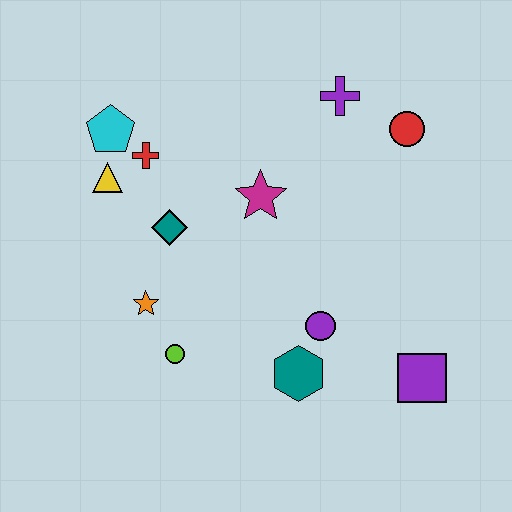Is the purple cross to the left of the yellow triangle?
No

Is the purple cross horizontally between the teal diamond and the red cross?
No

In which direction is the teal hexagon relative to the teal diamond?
The teal hexagon is below the teal diamond.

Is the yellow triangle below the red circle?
Yes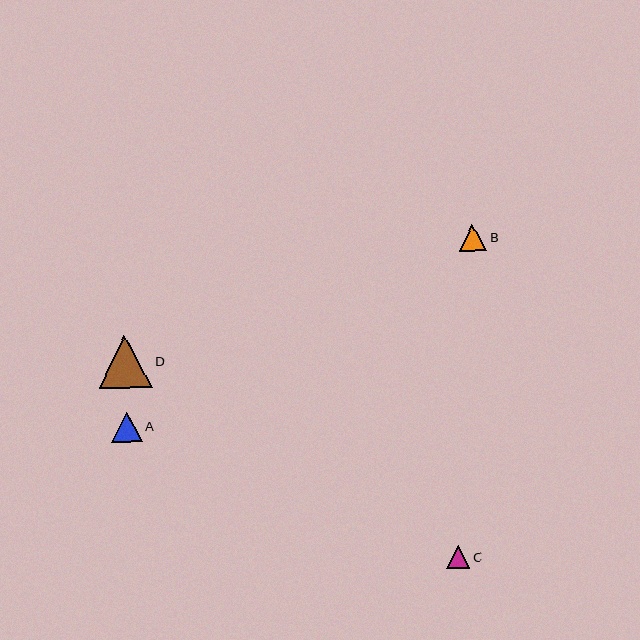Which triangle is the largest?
Triangle D is the largest with a size of approximately 53 pixels.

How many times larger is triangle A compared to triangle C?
Triangle A is approximately 1.3 times the size of triangle C.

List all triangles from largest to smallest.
From largest to smallest: D, A, B, C.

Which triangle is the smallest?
Triangle C is the smallest with a size of approximately 23 pixels.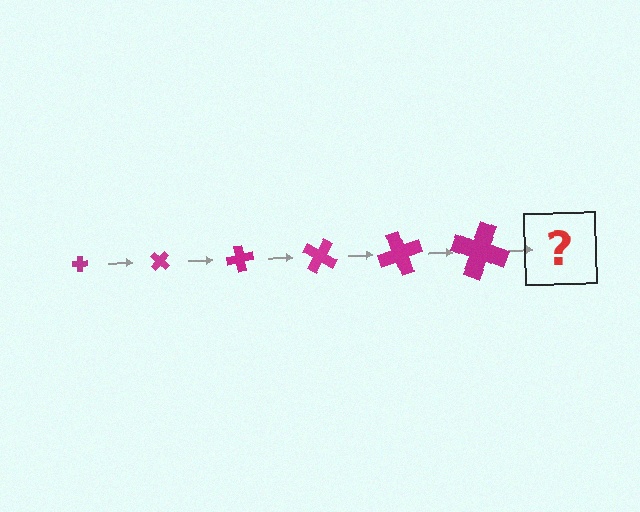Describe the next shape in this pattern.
It should be a cross, larger than the previous one and rotated 240 degrees from the start.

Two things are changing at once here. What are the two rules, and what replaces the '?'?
The two rules are that the cross grows larger each step and it rotates 40 degrees each step. The '?' should be a cross, larger than the previous one and rotated 240 degrees from the start.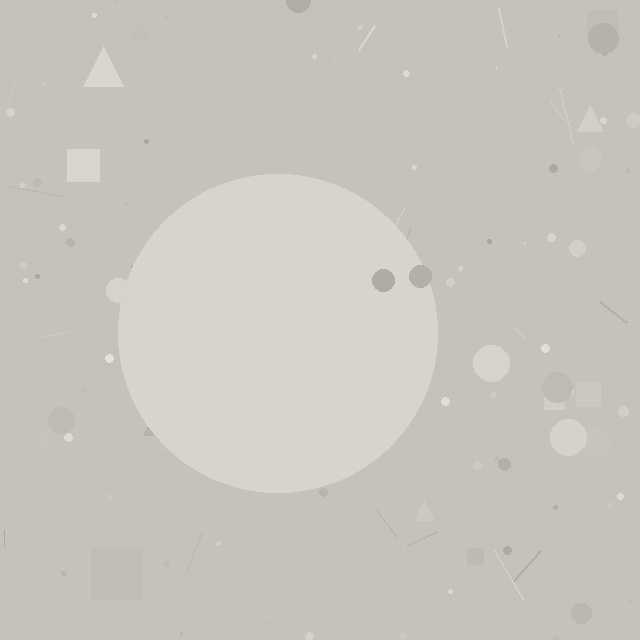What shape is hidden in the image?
A circle is hidden in the image.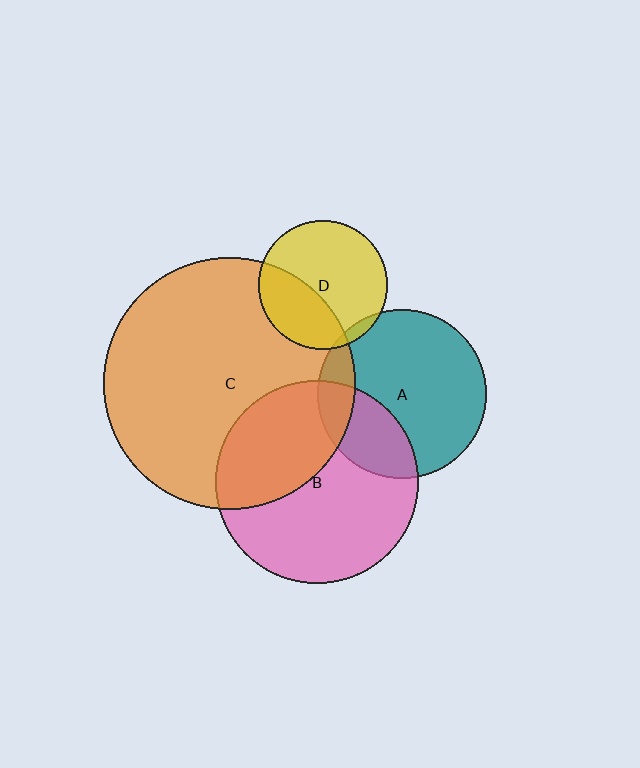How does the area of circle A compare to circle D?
Approximately 1.7 times.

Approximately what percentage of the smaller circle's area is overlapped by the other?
Approximately 40%.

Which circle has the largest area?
Circle C (orange).